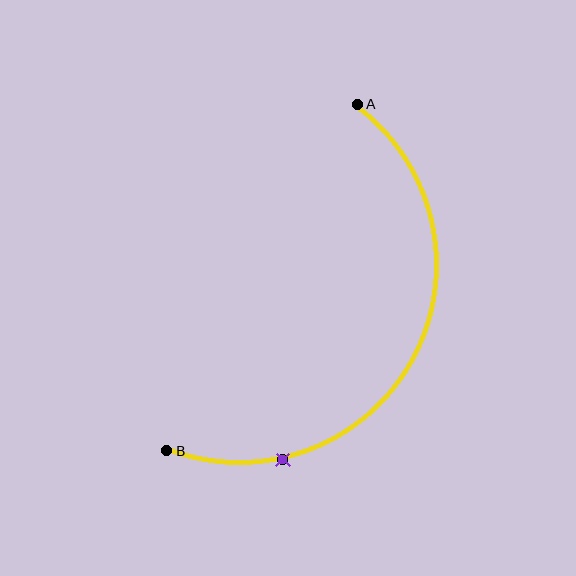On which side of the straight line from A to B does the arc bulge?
The arc bulges to the right of the straight line connecting A and B.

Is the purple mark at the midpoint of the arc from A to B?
No. The purple mark lies on the arc but is closer to endpoint B. The arc midpoint would be at the point on the curve equidistant along the arc from both A and B.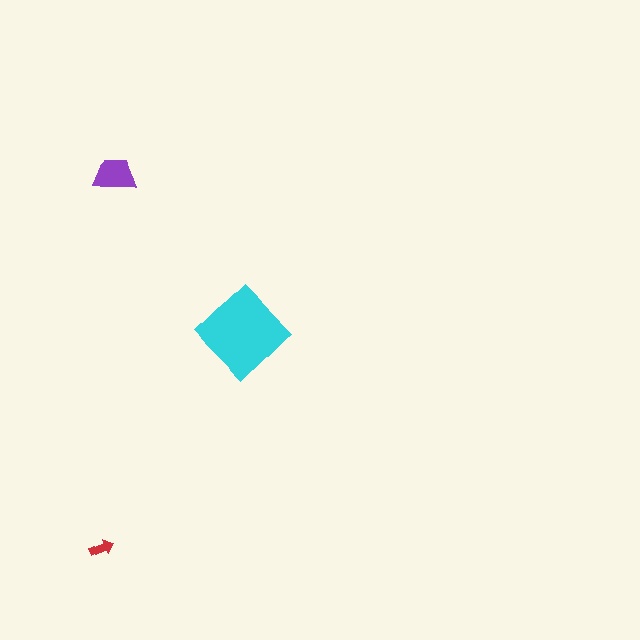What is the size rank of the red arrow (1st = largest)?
3rd.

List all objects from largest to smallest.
The cyan diamond, the purple trapezoid, the red arrow.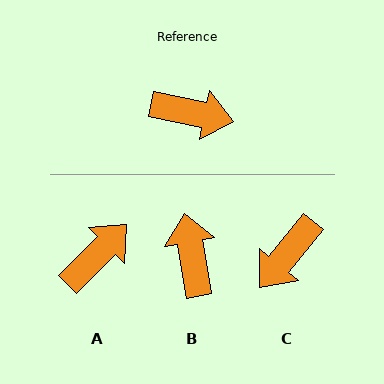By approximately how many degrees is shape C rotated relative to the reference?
Approximately 118 degrees clockwise.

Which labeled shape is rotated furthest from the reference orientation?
C, about 118 degrees away.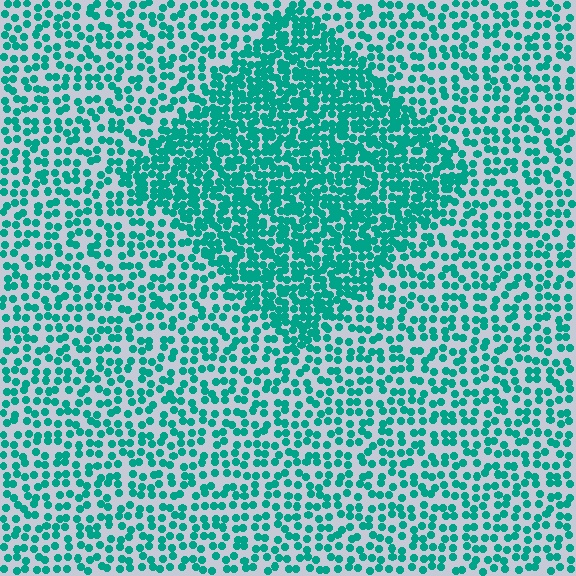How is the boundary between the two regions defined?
The boundary is defined by a change in element density (approximately 2.0x ratio). All elements are the same color, size, and shape.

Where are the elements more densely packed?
The elements are more densely packed inside the diamond boundary.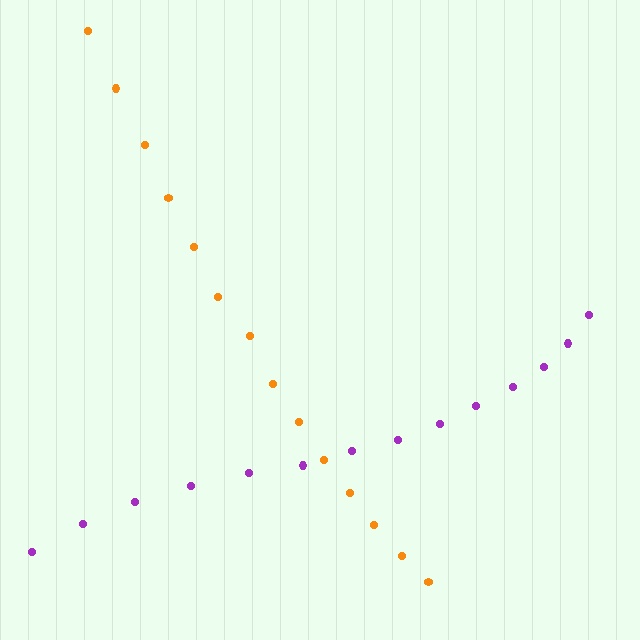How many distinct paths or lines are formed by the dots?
There are 2 distinct paths.